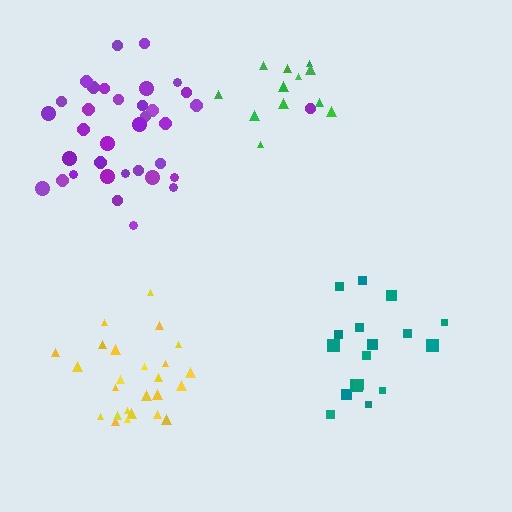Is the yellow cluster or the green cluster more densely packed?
Yellow.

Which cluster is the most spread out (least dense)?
Green.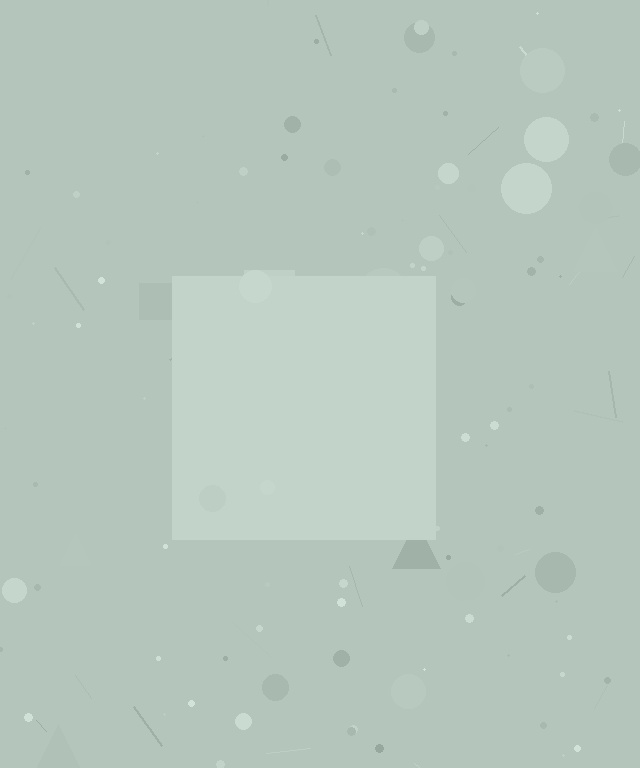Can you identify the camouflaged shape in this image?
The camouflaged shape is a square.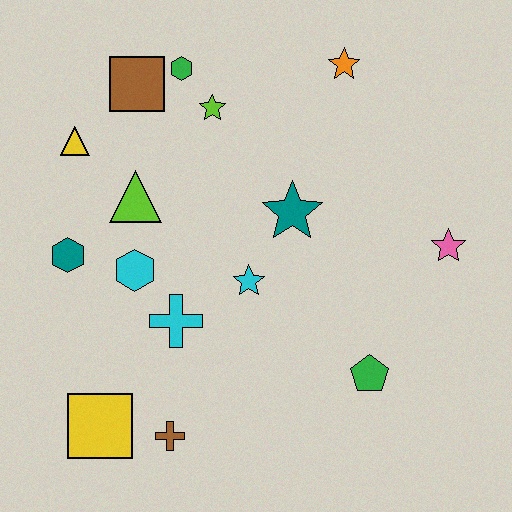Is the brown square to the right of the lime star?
No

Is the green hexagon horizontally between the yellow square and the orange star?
Yes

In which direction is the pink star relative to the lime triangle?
The pink star is to the right of the lime triangle.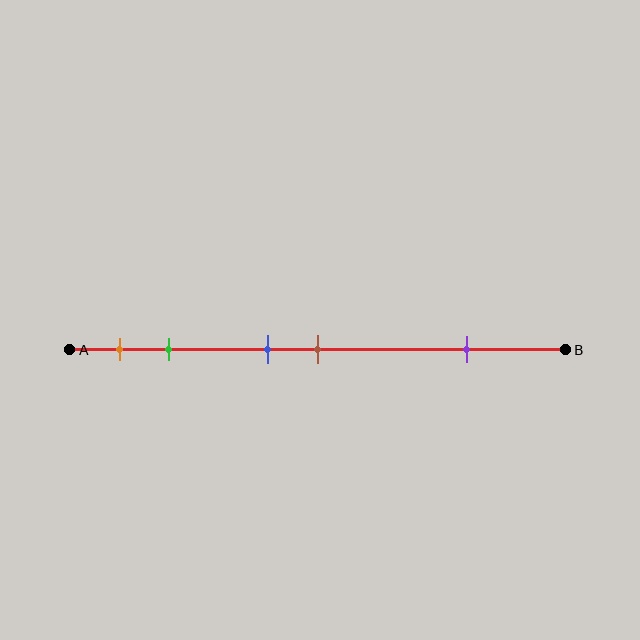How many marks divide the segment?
There are 5 marks dividing the segment.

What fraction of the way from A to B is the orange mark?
The orange mark is approximately 10% (0.1) of the way from A to B.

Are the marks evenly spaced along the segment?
No, the marks are not evenly spaced.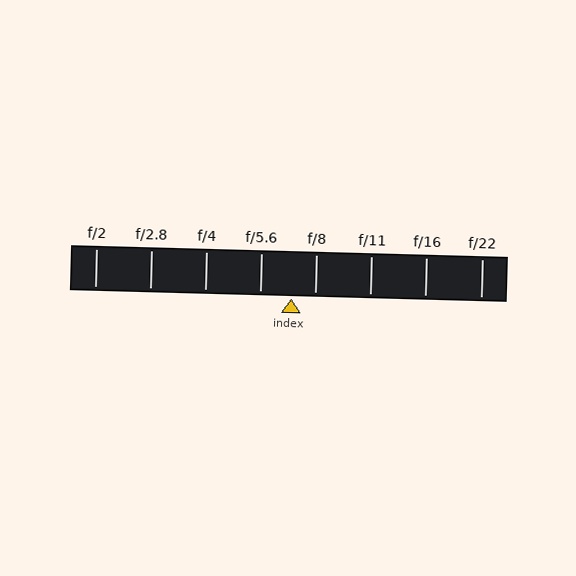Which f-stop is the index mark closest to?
The index mark is closest to f/8.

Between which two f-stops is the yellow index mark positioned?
The index mark is between f/5.6 and f/8.